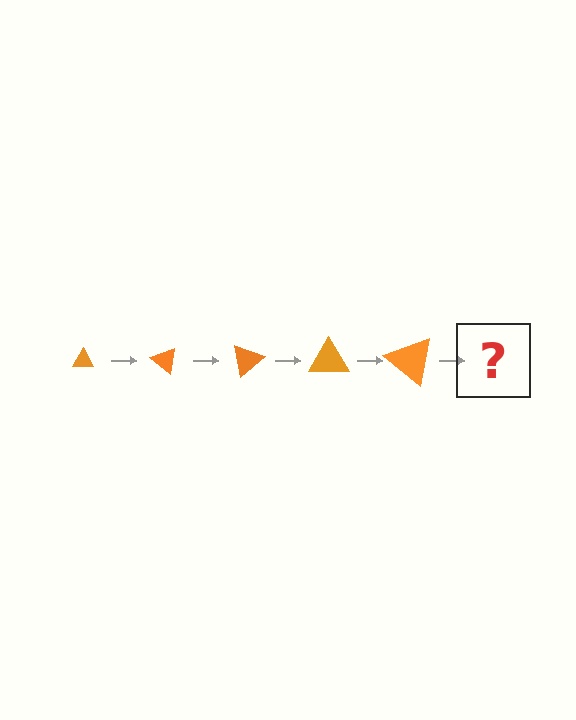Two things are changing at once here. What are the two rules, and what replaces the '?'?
The two rules are that the triangle grows larger each step and it rotates 40 degrees each step. The '?' should be a triangle, larger than the previous one and rotated 200 degrees from the start.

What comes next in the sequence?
The next element should be a triangle, larger than the previous one and rotated 200 degrees from the start.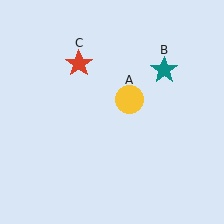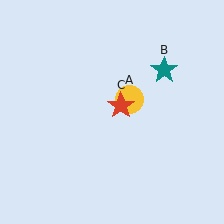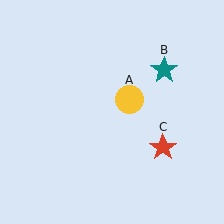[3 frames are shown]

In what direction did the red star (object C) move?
The red star (object C) moved down and to the right.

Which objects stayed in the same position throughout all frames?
Yellow circle (object A) and teal star (object B) remained stationary.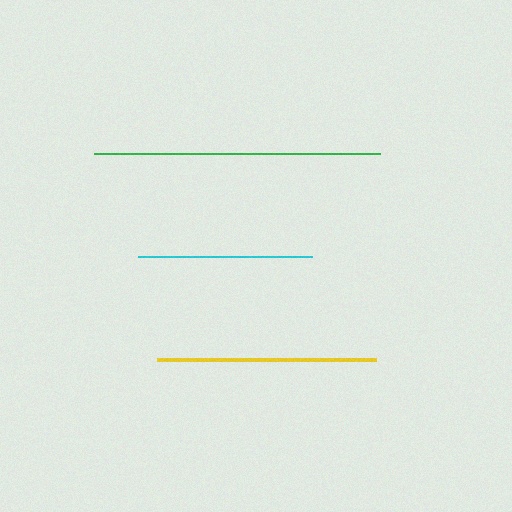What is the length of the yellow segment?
The yellow segment is approximately 219 pixels long.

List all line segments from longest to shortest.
From longest to shortest: green, yellow, cyan.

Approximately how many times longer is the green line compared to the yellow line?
The green line is approximately 1.3 times the length of the yellow line.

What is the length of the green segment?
The green segment is approximately 286 pixels long.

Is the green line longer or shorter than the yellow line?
The green line is longer than the yellow line.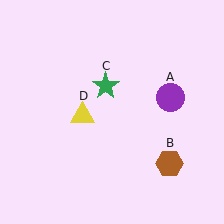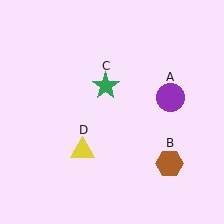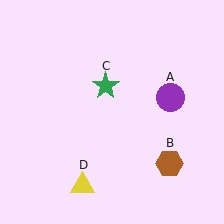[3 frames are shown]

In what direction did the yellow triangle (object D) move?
The yellow triangle (object D) moved down.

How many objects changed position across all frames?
1 object changed position: yellow triangle (object D).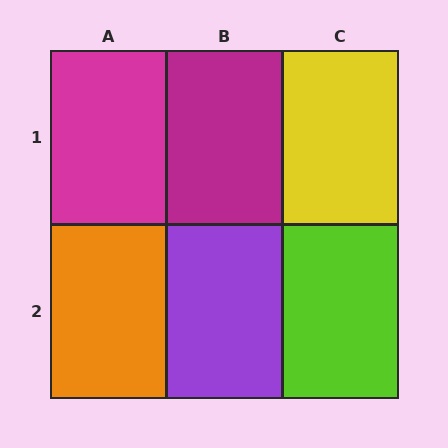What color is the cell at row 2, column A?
Orange.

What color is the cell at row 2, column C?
Lime.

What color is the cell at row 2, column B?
Purple.